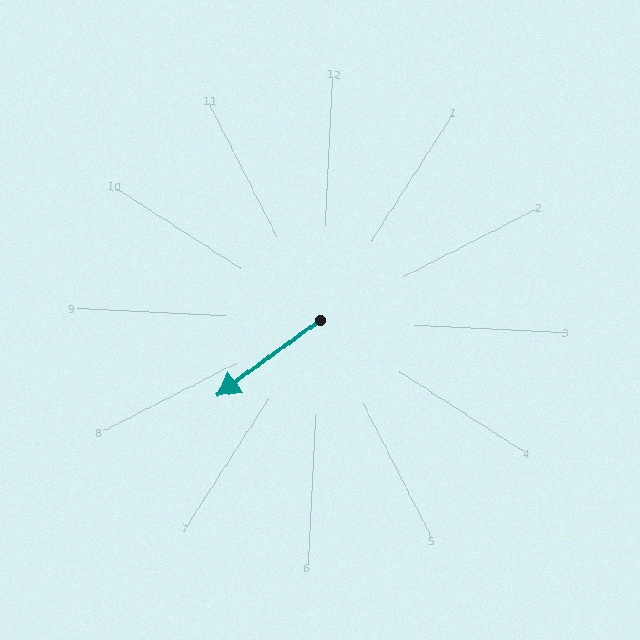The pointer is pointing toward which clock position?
Roughly 8 o'clock.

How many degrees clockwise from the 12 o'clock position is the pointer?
Approximately 231 degrees.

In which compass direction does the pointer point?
Southwest.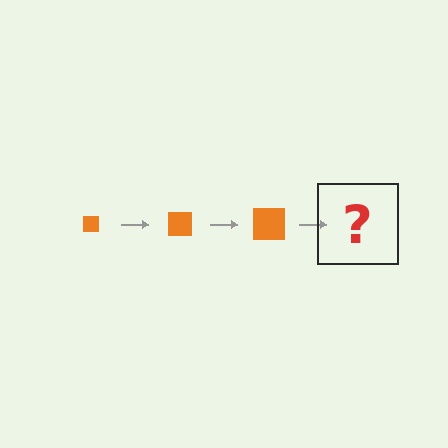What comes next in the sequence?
The next element should be an orange square, larger than the previous one.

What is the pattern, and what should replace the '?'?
The pattern is that the square gets progressively larger each step. The '?' should be an orange square, larger than the previous one.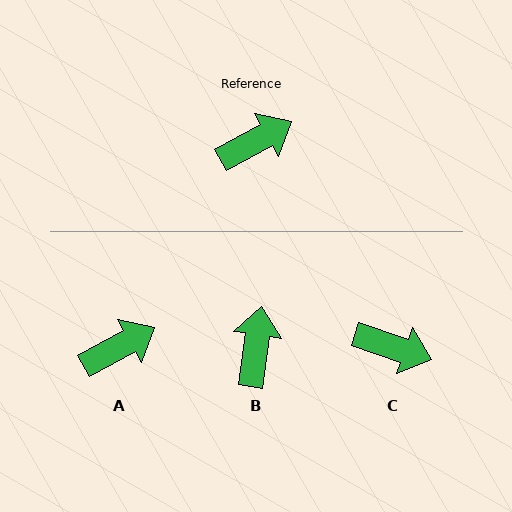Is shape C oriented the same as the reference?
No, it is off by about 48 degrees.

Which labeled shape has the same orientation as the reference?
A.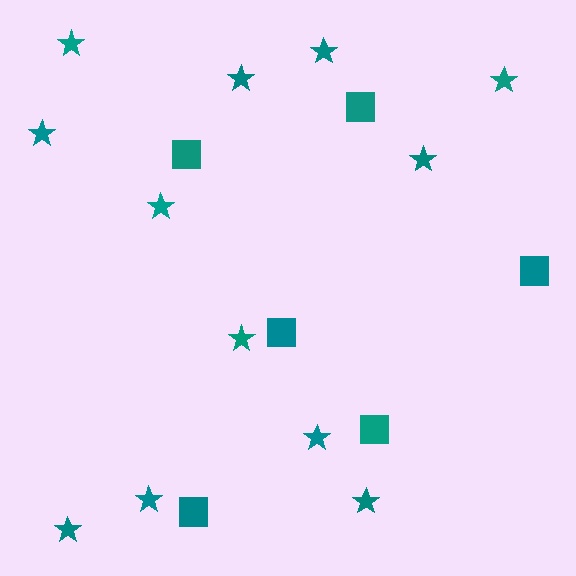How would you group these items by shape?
There are 2 groups: one group of squares (6) and one group of stars (12).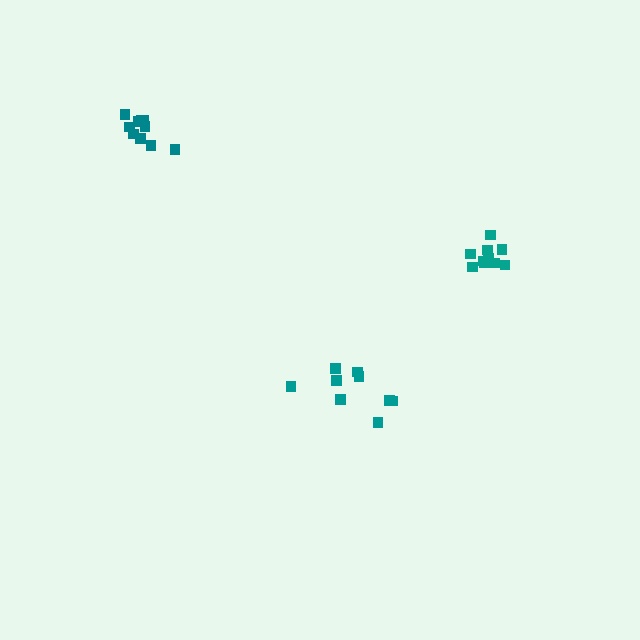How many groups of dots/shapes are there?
There are 3 groups.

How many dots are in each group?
Group 1: 9 dots, Group 2: 10 dots, Group 3: 10 dots (29 total).